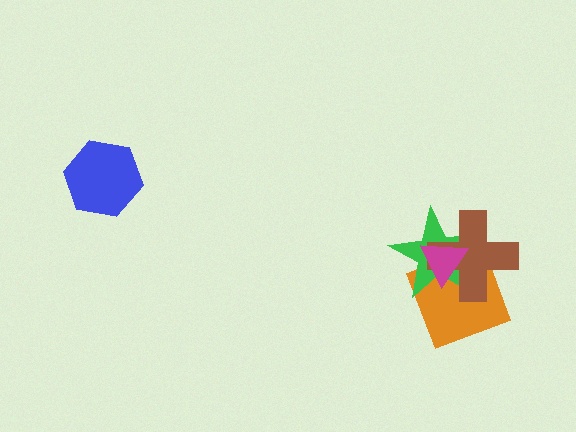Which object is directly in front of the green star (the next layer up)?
The brown cross is directly in front of the green star.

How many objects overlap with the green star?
3 objects overlap with the green star.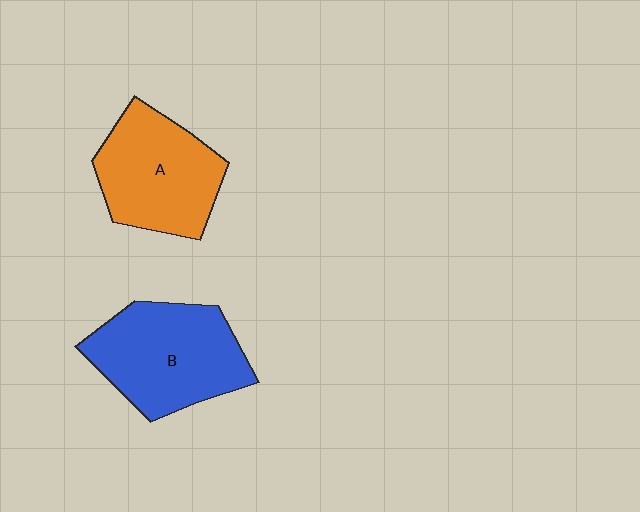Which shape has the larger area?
Shape B (blue).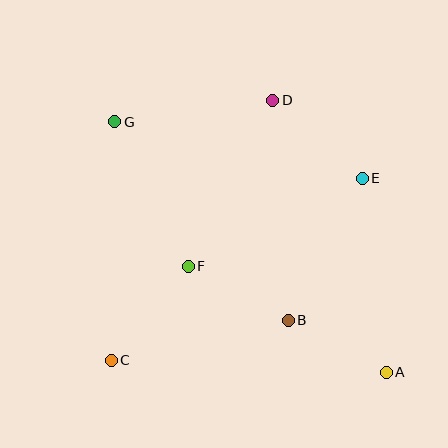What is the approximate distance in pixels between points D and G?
The distance between D and G is approximately 159 pixels.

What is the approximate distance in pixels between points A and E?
The distance between A and E is approximately 195 pixels.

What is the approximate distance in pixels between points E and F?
The distance between E and F is approximately 195 pixels.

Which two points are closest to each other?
Points A and B are closest to each other.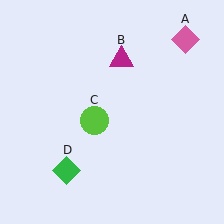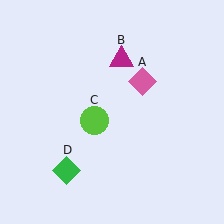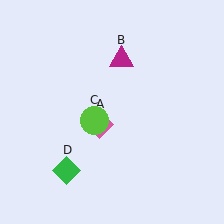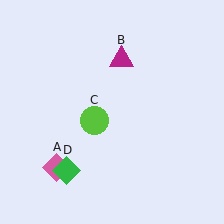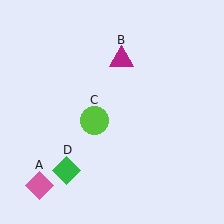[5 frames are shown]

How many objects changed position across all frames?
1 object changed position: pink diamond (object A).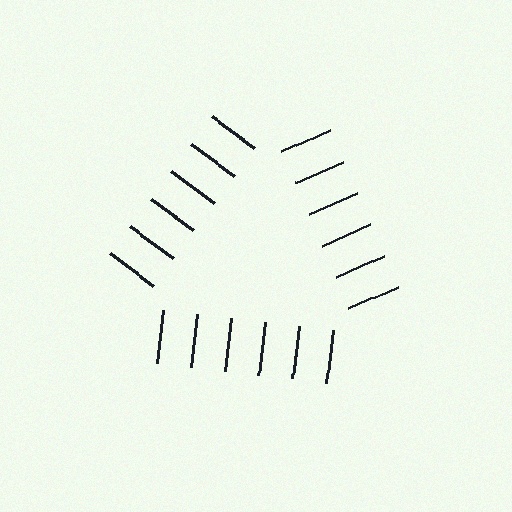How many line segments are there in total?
18 — 6 along each of the 3 edges.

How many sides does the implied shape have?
3 sides — the line-ends trace a triangle.